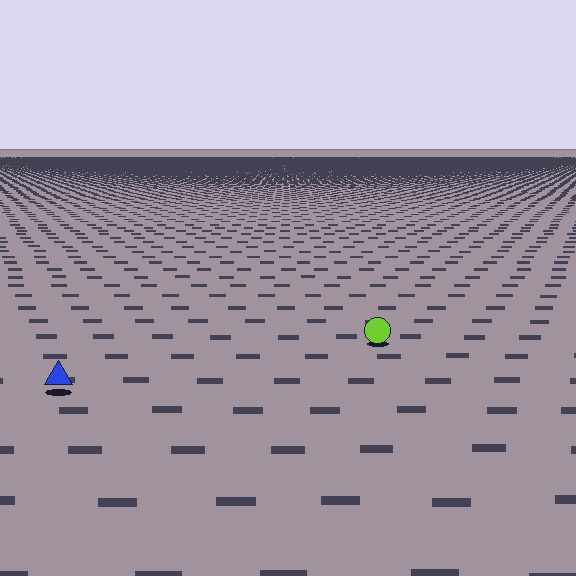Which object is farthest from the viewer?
The lime circle is farthest from the viewer. It appears smaller and the ground texture around it is denser.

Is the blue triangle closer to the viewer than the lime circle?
Yes. The blue triangle is closer — you can tell from the texture gradient: the ground texture is coarser near it.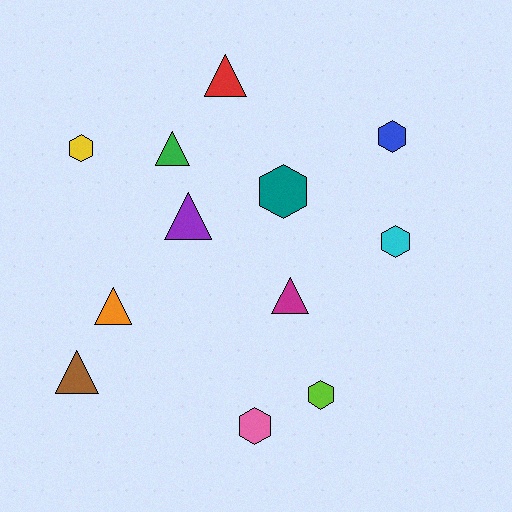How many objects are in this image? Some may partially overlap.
There are 12 objects.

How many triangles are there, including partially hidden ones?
There are 6 triangles.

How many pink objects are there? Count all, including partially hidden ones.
There is 1 pink object.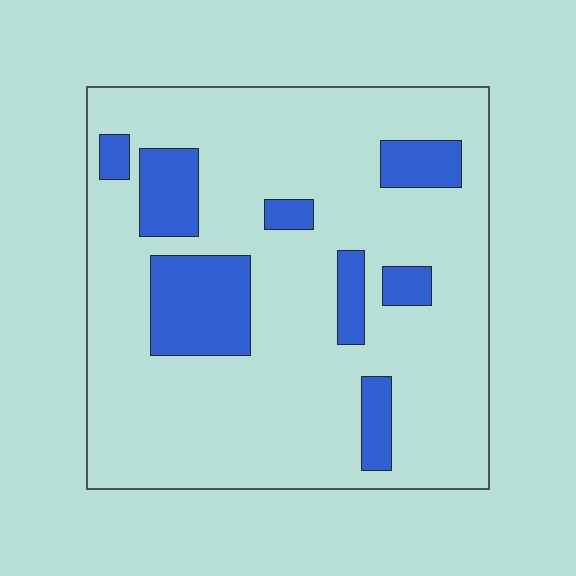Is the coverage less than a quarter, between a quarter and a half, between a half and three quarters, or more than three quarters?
Less than a quarter.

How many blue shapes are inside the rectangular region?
8.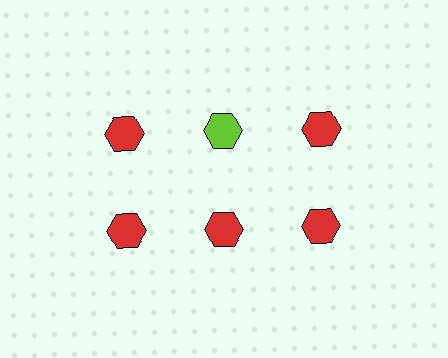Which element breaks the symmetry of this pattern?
The lime hexagon in the top row, second from left column breaks the symmetry. All other shapes are red hexagons.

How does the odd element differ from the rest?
It has a different color: lime instead of red.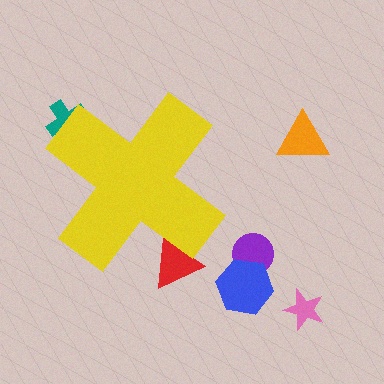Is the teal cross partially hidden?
Yes, the teal cross is partially hidden behind the yellow cross.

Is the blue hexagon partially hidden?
No, the blue hexagon is fully visible.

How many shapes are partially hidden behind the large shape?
2 shapes are partially hidden.